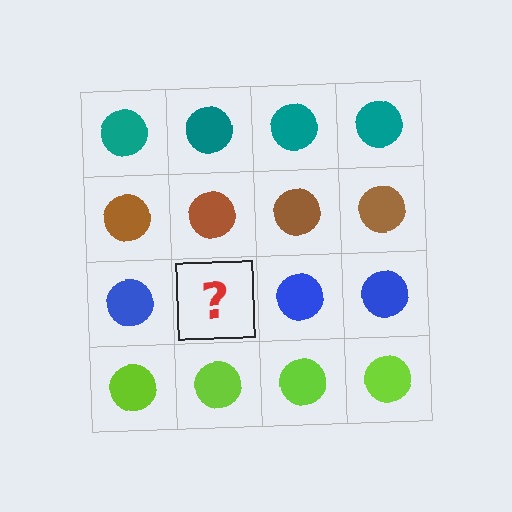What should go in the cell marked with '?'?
The missing cell should contain a blue circle.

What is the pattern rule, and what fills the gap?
The rule is that each row has a consistent color. The gap should be filled with a blue circle.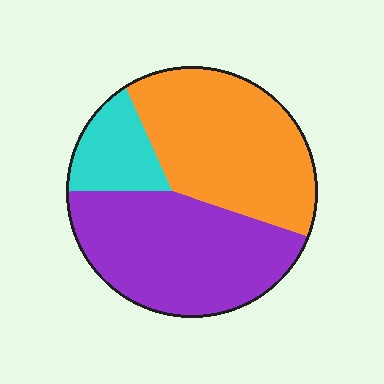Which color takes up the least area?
Cyan, at roughly 15%.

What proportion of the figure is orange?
Orange takes up between a quarter and a half of the figure.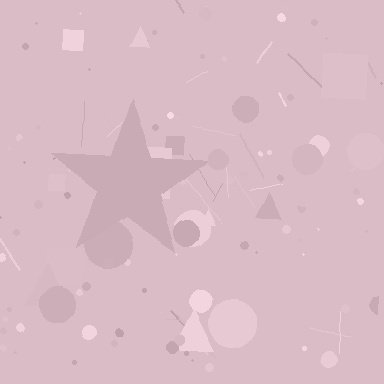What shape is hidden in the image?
A star is hidden in the image.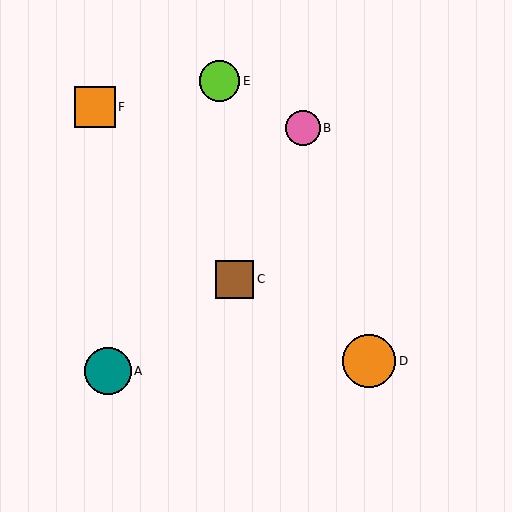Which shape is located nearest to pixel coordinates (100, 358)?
The teal circle (labeled A) at (108, 371) is nearest to that location.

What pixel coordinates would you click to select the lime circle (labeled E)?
Click at (219, 81) to select the lime circle E.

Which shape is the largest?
The orange circle (labeled D) is the largest.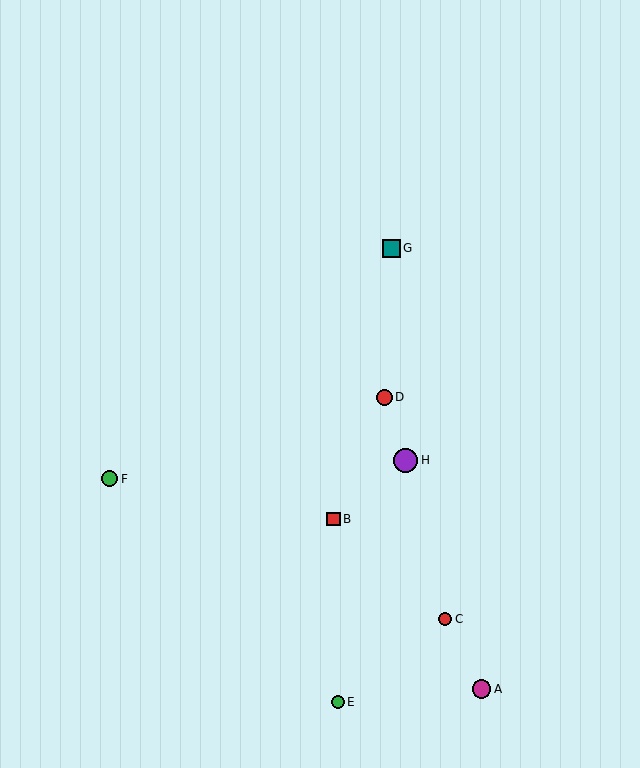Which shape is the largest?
The purple circle (labeled H) is the largest.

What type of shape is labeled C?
Shape C is a red circle.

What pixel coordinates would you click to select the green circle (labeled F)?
Click at (110, 479) to select the green circle F.